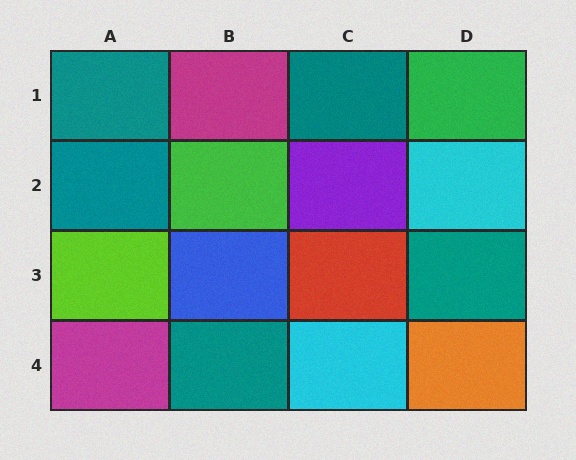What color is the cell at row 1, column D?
Green.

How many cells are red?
1 cell is red.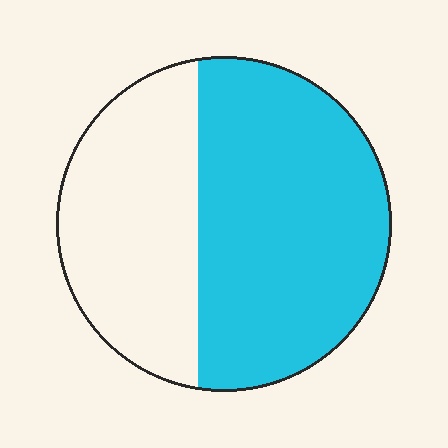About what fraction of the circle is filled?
About three fifths (3/5).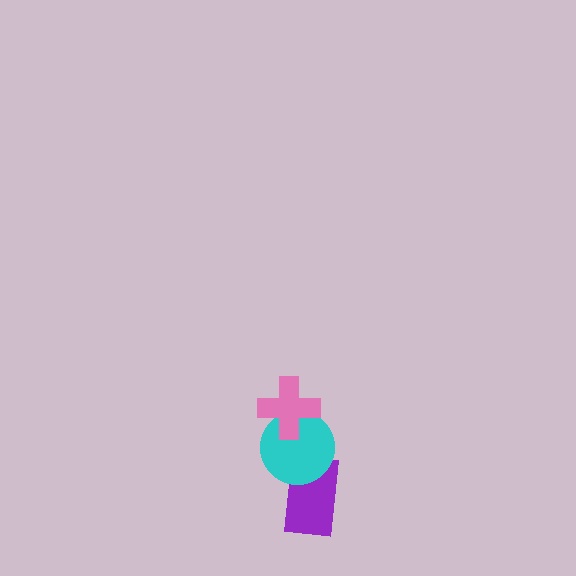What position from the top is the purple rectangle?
The purple rectangle is 3rd from the top.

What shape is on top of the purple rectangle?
The cyan circle is on top of the purple rectangle.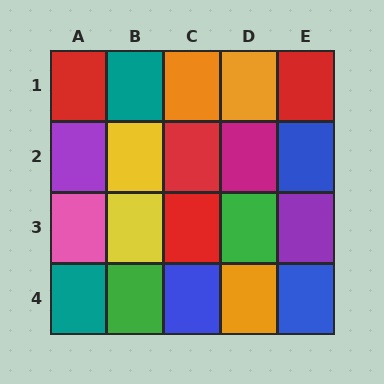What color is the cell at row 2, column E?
Blue.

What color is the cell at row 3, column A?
Pink.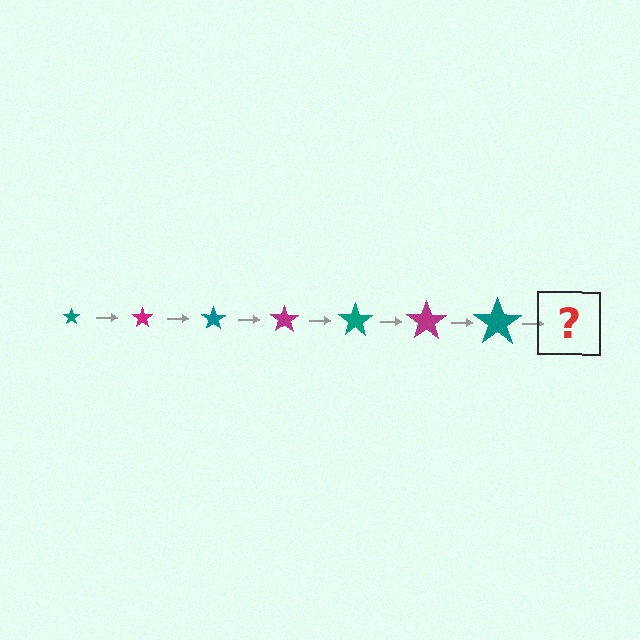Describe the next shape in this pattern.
It should be a magenta star, larger than the previous one.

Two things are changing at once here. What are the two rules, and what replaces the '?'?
The two rules are that the star grows larger each step and the color cycles through teal and magenta. The '?' should be a magenta star, larger than the previous one.